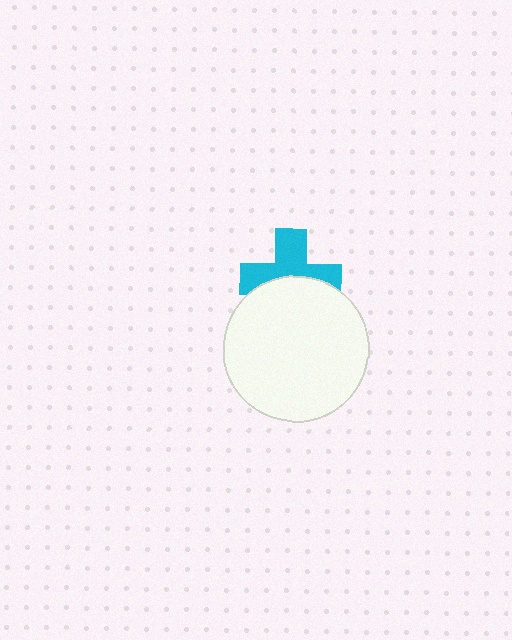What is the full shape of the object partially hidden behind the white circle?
The partially hidden object is a cyan cross.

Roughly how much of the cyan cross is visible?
About half of it is visible (roughly 54%).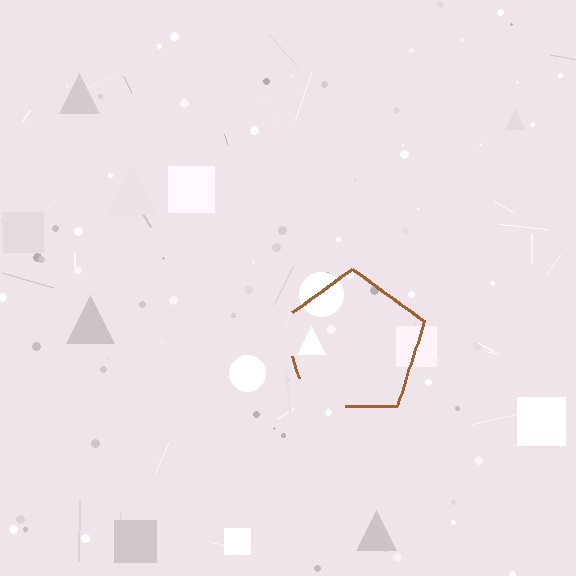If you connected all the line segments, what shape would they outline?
They would outline a pentagon.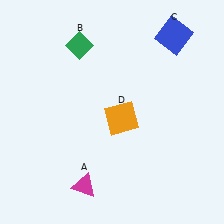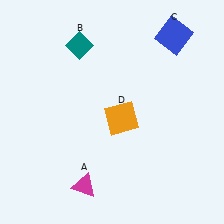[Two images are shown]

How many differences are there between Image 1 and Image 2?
There is 1 difference between the two images.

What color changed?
The diamond (B) changed from green in Image 1 to teal in Image 2.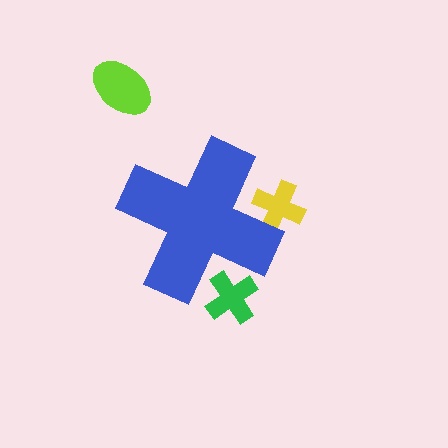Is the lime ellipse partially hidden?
No, the lime ellipse is fully visible.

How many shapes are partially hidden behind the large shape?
2 shapes are partially hidden.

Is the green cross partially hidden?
Yes, the green cross is partially hidden behind the blue cross.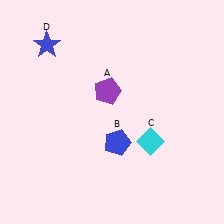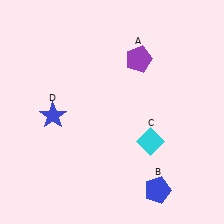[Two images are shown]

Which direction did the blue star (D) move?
The blue star (D) moved down.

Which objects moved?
The objects that moved are: the purple pentagon (A), the blue pentagon (B), the blue star (D).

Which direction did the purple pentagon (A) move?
The purple pentagon (A) moved up.